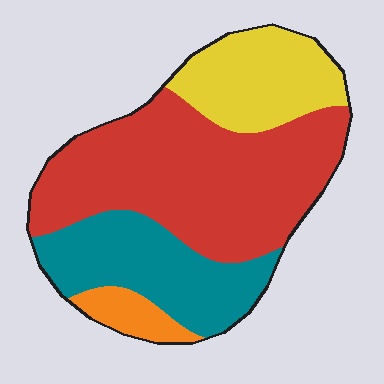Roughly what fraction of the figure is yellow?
Yellow covers roughly 20% of the figure.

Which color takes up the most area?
Red, at roughly 50%.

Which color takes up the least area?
Orange, at roughly 5%.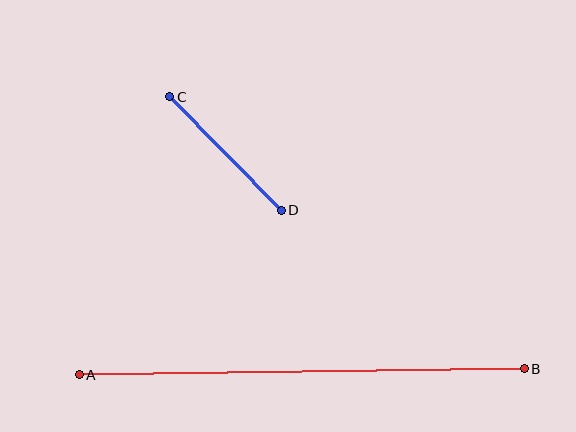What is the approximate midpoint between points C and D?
The midpoint is at approximately (225, 153) pixels.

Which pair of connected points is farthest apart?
Points A and B are farthest apart.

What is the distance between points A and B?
The distance is approximately 445 pixels.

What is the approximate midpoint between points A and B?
The midpoint is at approximately (302, 372) pixels.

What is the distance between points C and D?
The distance is approximately 159 pixels.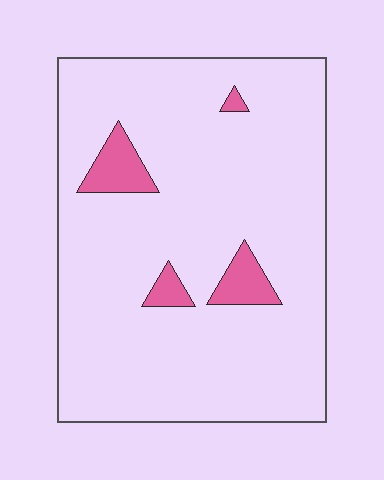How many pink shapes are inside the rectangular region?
4.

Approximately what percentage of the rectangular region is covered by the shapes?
Approximately 10%.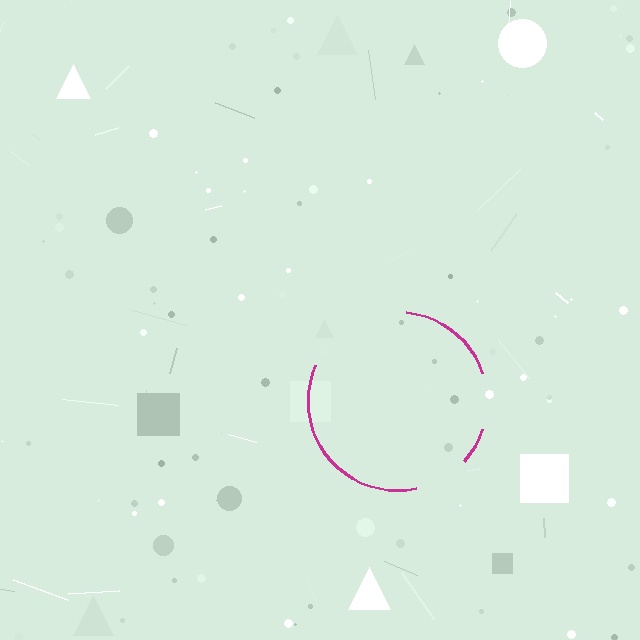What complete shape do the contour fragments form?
The contour fragments form a circle.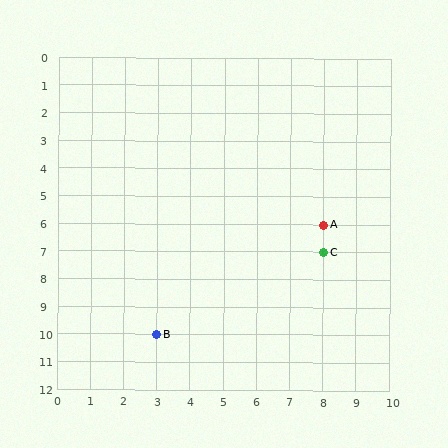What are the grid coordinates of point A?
Point A is at grid coordinates (8, 6).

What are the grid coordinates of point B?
Point B is at grid coordinates (3, 10).